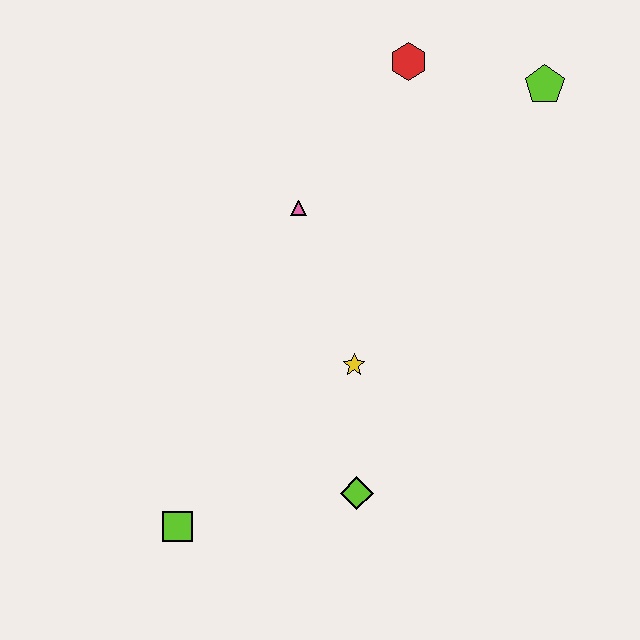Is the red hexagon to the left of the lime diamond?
No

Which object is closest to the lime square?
The lime diamond is closest to the lime square.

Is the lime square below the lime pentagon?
Yes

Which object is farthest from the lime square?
The lime pentagon is farthest from the lime square.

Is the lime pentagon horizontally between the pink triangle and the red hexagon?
No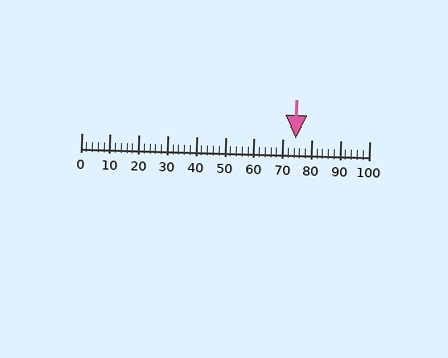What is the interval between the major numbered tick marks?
The major tick marks are spaced 10 units apart.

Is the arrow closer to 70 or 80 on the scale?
The arrow is closer to 70.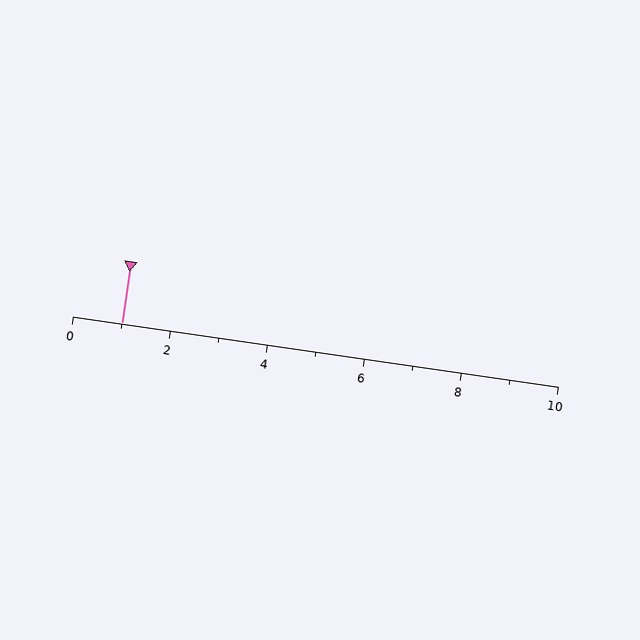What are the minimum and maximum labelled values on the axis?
The axis runs from 0 to 10.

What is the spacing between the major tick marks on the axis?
The major ticks are spaced 2 apart.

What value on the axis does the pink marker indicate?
The marker indicates approximately 1.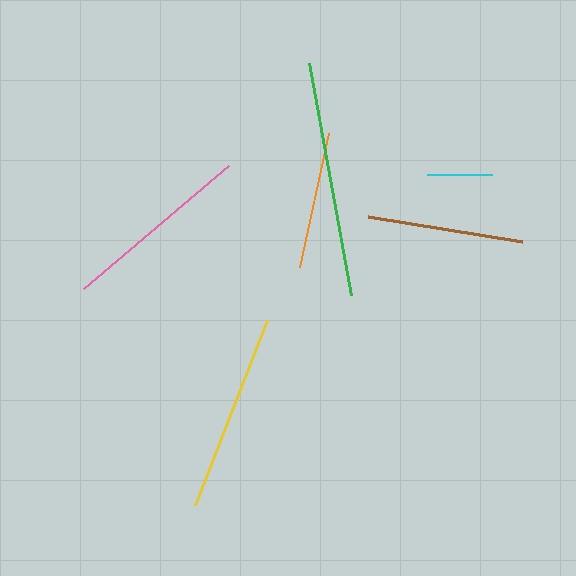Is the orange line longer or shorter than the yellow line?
The yellow line is longer than the orange line.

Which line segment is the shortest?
The cyan line is the shortest at approximately 65 pixels.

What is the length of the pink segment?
The pink segment is approximately 190 pixels long.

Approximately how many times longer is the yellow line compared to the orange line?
The yellow line is approximately 1.5 times the length of the orange line.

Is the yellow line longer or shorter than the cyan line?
The yellow line is longer than the cyan line.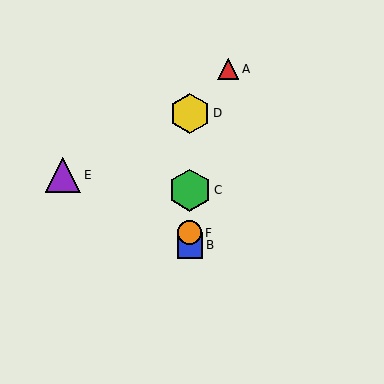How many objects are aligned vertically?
4 objects (B, C, D, F) are aligned vertically.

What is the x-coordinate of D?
Object D is at x≈190.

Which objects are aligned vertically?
Objects B, C, D, F are aligned vertically.